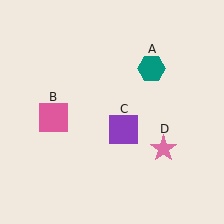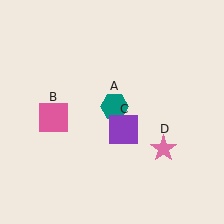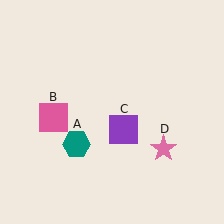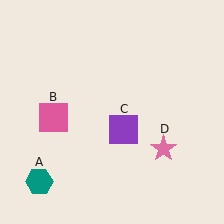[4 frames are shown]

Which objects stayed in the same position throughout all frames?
Pink square (object B) and purple square (object C) and pink star (object D) remained stationary.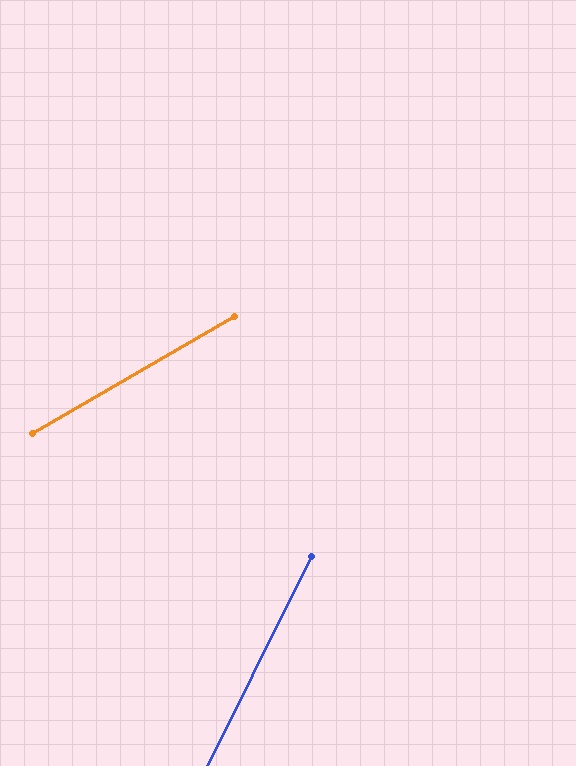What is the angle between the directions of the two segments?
Approximately 34 degrees.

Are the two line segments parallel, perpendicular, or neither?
Neither parallel nor perpendicular — they differ by about 34°.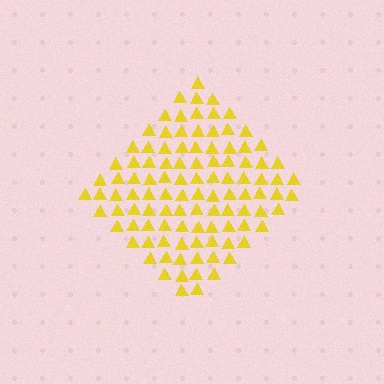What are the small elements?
The small elements are triangles.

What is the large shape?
The large shape is a diamond.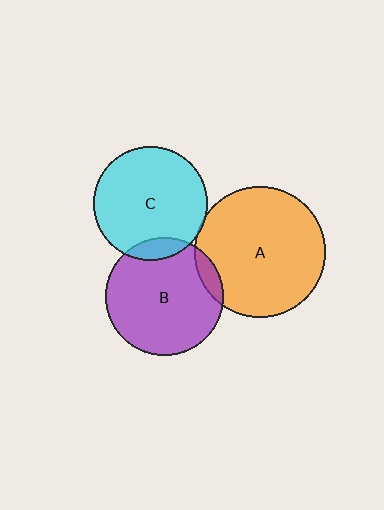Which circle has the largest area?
Circle A (orange).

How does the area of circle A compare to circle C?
Approximately 1.3 times.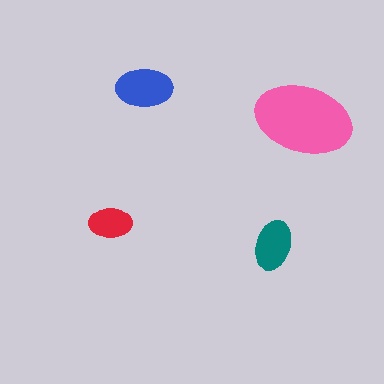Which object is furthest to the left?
The red ellipse is leftmost.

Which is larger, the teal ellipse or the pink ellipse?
The pink one.